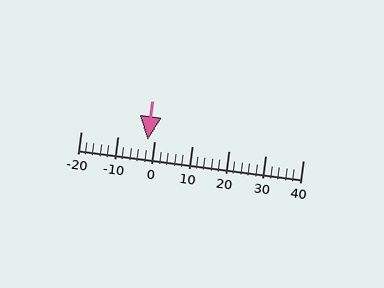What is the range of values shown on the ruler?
The ruler shows values from -20 to 40.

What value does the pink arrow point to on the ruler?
The pink arrow points to approximately -2.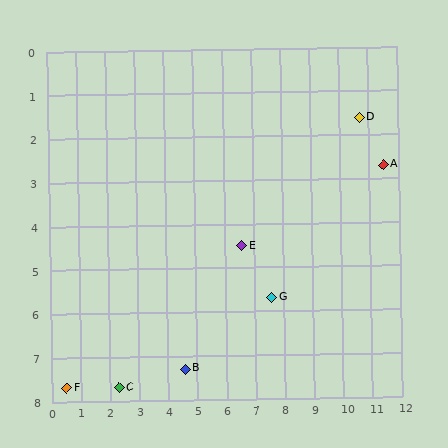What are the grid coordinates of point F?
Point F is at approximately (0.5, 7.7).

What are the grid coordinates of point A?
Point A is at approximately (11.5, 2.7).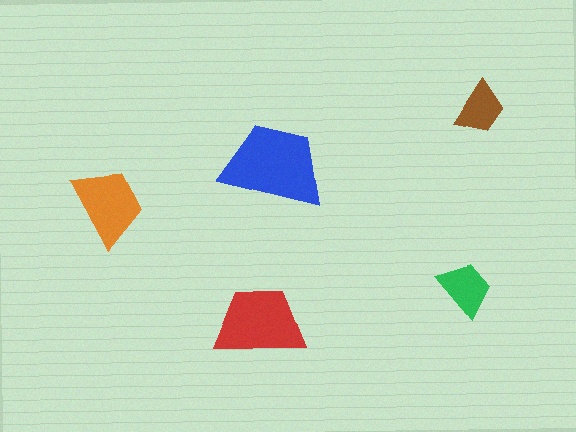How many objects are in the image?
There are 5 objects in the image.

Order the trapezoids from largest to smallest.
the blue one, the red one, the orange one, the green one, the brown one.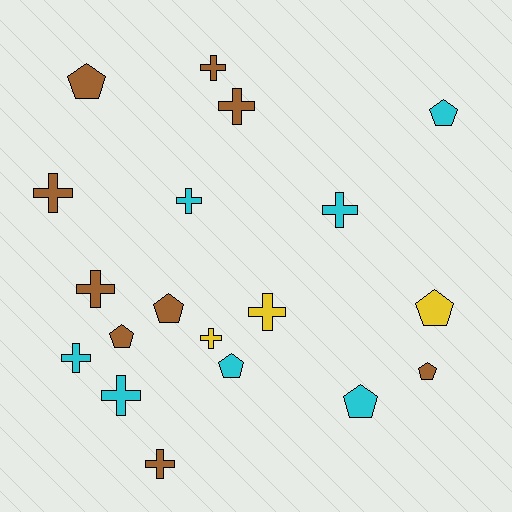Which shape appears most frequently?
Cross, with 11 objects.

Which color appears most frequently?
Brown, with 9 objects.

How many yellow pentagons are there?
There is 1 yellow pentagon.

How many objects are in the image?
There are 19 objects.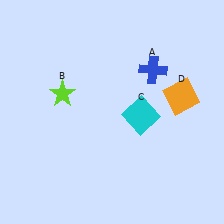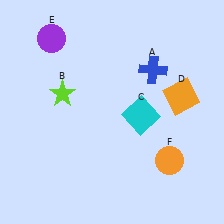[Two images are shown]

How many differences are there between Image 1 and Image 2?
There are 2 differences between the two images.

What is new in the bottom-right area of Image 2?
An orange circle (F) was added in the bottom-right area of Image 2.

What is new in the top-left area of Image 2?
A purple circle (E) was added in the top-left area of Image 2.